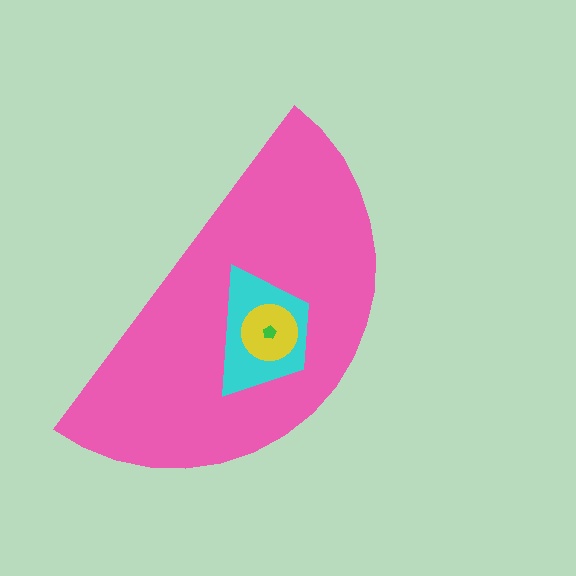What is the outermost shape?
The pink semicircle.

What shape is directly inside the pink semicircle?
The cyan trapezoid.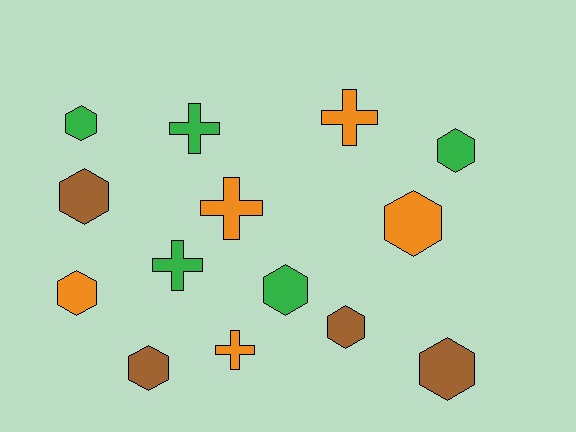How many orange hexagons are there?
There are 2 orange hexagons.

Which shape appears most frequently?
Hexagon, with 9 objects.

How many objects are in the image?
There are 14 objects.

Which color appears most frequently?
Orange, with 5 objects.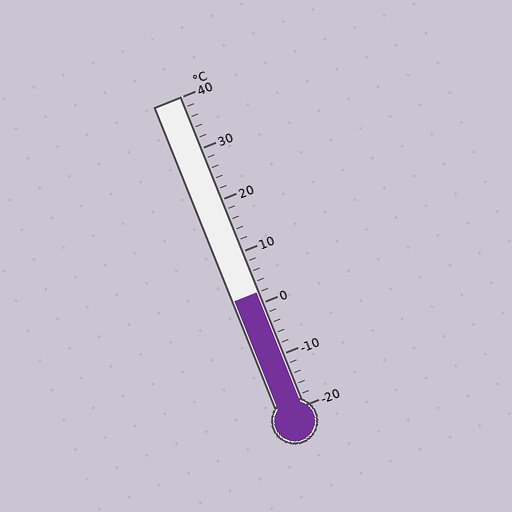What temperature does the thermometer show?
The thermometer shows approximately 2°C.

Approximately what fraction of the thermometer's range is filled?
The thermometer is filled to approximately 35% of its range.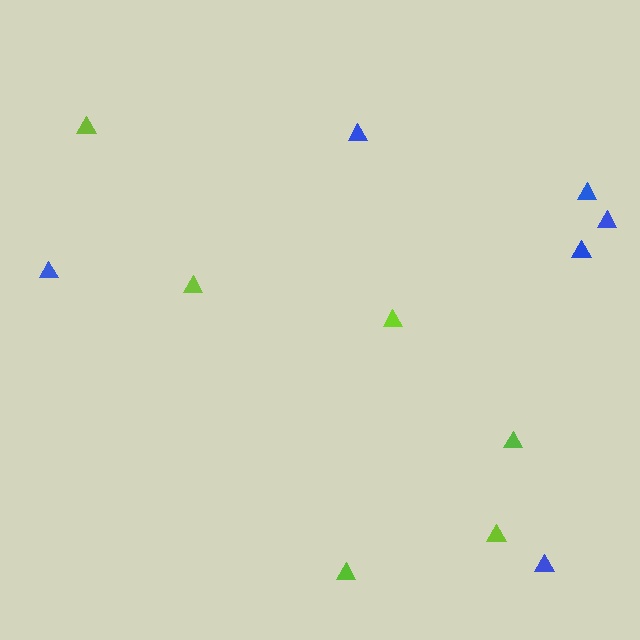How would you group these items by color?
There are 2 groups: one group of lime triangles (6) and one group of blue triangles (6).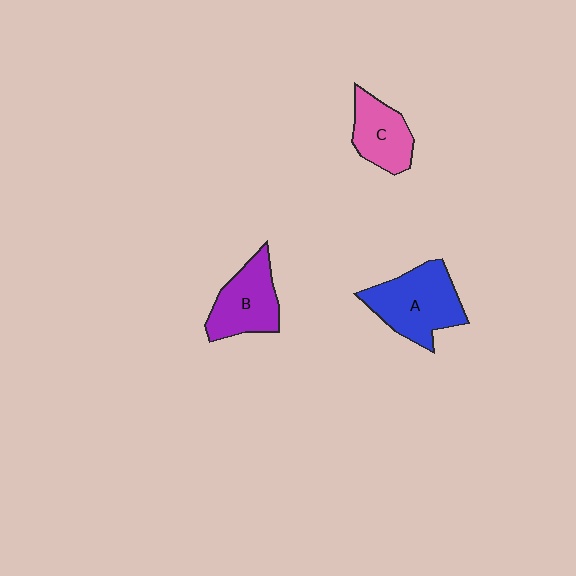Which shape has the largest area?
Shape A (blue).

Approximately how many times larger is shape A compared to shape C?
Approximately 1.5 times.